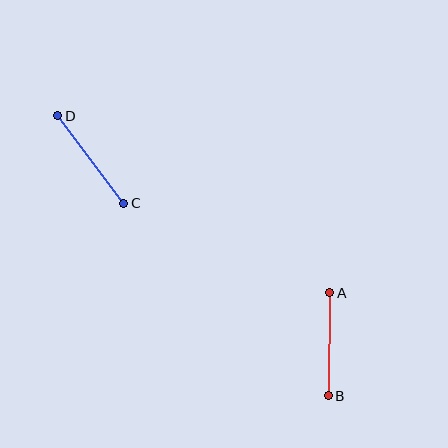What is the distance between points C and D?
The distance is approximately 109 pixels.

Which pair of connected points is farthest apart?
Points C and D are farthest apart.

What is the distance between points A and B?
The distance is approximately 103 pixels.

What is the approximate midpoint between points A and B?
The midpoint is at approximately (329, 344) pixels.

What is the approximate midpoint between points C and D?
The midpoint is at approximately (91, 160) pixels.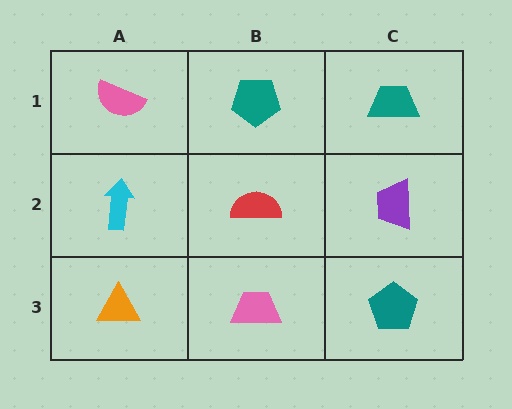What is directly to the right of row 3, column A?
A pink trapezoid.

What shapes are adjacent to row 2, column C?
A teal trapezoid (row 1, column C), a teal pentagon (row 3, column C), a red semicircle (row 2, column B).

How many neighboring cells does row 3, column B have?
3.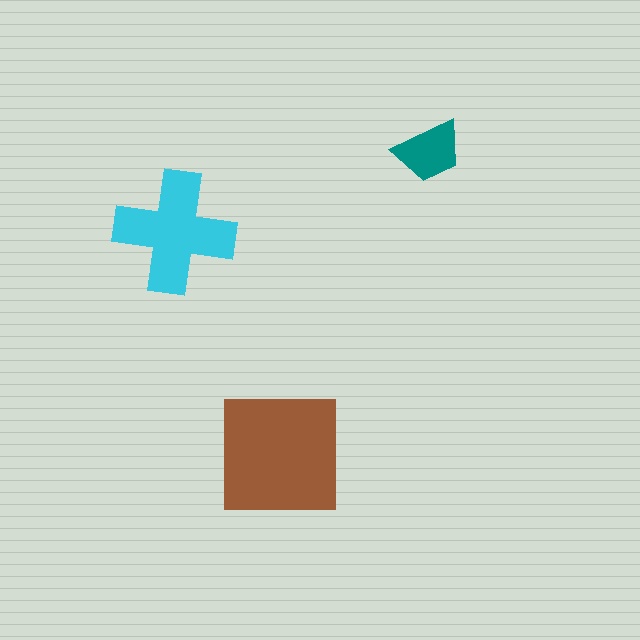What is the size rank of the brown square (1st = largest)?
1st.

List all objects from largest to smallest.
The brown square, the cyan cross, the teal trapezoid.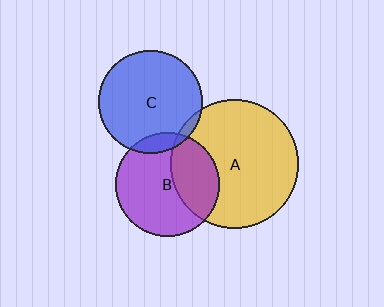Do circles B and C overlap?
Yes.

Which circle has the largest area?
Circle A (yellow).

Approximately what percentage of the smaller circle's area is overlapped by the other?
Approximately 10%.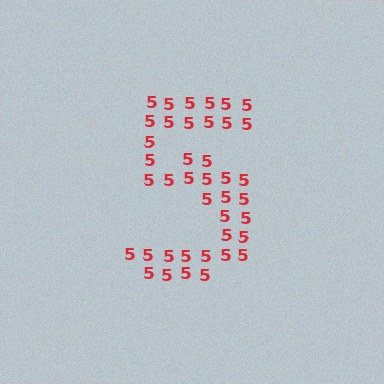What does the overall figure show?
The overall figure shows the digit 5.